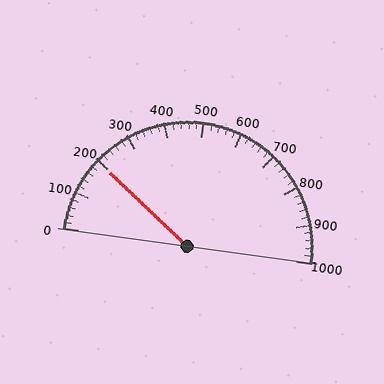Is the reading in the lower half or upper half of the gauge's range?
The reading is in the lower half of the range (0 to 1000).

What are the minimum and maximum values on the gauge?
The gauge ranges from 0 to 1000.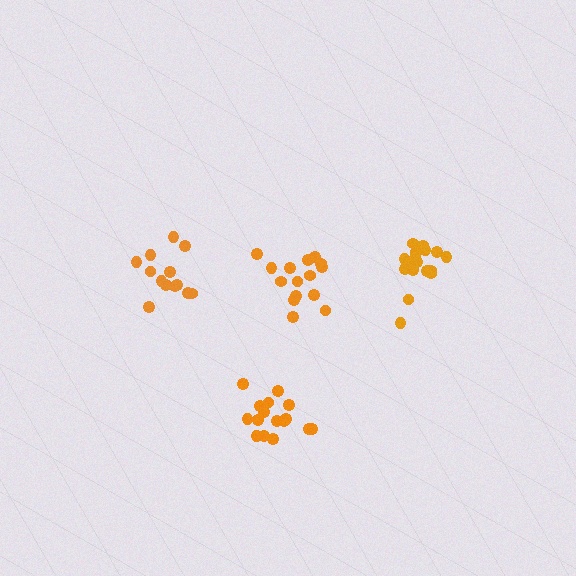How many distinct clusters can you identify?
There are 4 distinct clusters.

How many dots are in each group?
Group 1: 13 dots, Group 2: 17 dots, Group 3: 18 dots, Group 4: 15 dots (63 total).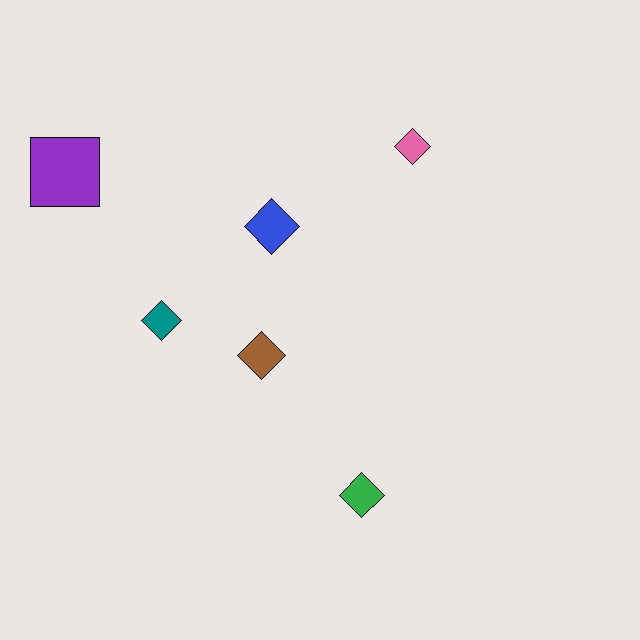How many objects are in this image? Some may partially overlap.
There are 6 objects.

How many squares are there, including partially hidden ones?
There is 1 square.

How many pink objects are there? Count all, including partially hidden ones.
There is 1 pink object.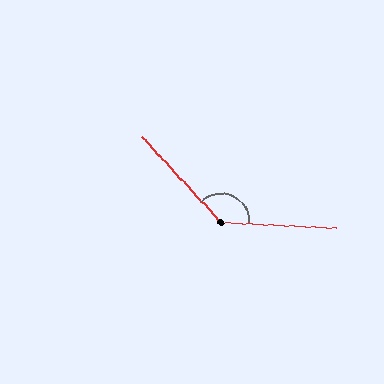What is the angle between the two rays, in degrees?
Approximately 136 degrees.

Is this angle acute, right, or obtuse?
It is obtuse.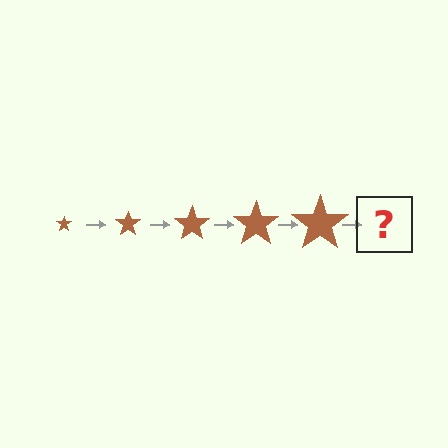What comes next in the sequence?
The next element should be a brown star, larger than the previous one.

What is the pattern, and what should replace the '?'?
The pattern is that the star gets progressively larger each step. The '?' should be a brown star, larger than the previous one.